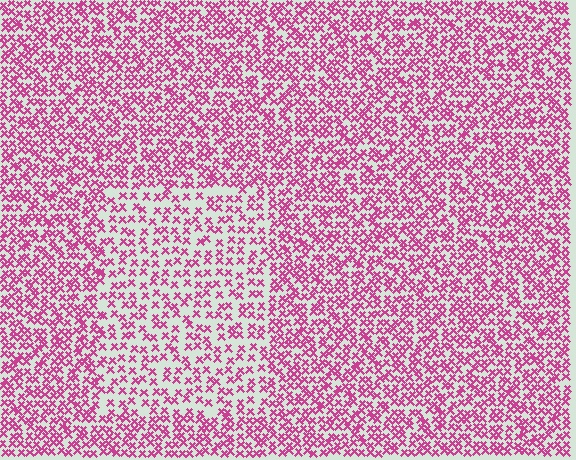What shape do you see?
I see a rectangle.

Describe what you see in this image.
The image contains small magenta elements arranged at two different densities. A rectangle-shaped region is visible where the elements are less densely packed than the surrounding area.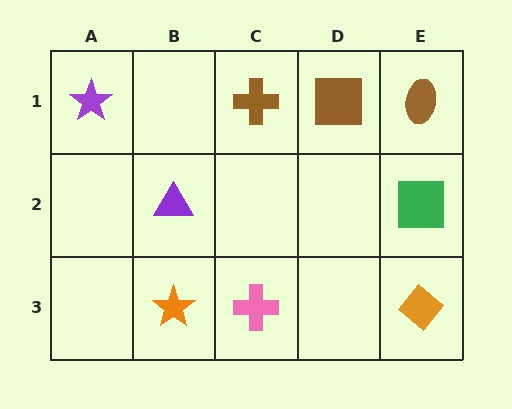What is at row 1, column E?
A brown ellipse.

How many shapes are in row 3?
3 shapes.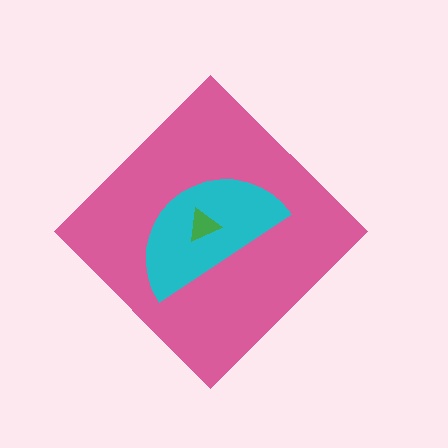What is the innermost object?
The green triangle.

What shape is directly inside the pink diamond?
The cyan semicircle.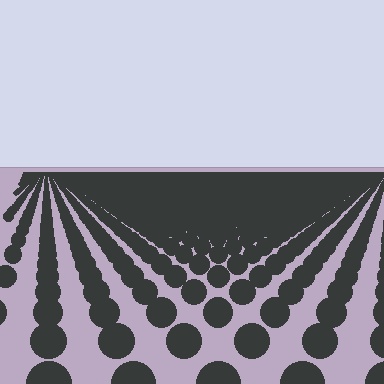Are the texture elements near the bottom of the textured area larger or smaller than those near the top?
Larger. Near the bottom, elements are closer to the viewer and appear at a bigger on-screen size.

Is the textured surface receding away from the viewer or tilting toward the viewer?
The surface is receding away from the viewer. Texture elements get smaller and denser toward the top.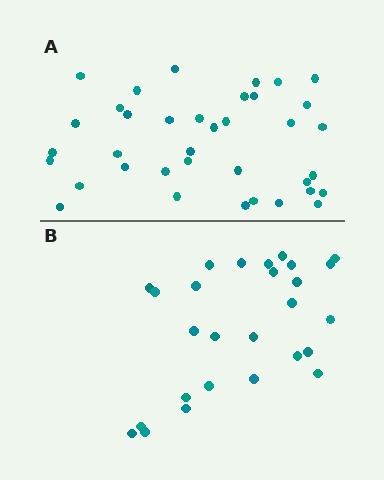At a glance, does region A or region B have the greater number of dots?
Region A (the top region) has more dots.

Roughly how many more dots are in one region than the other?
Region A has roughly 10 or so more dots than region B.